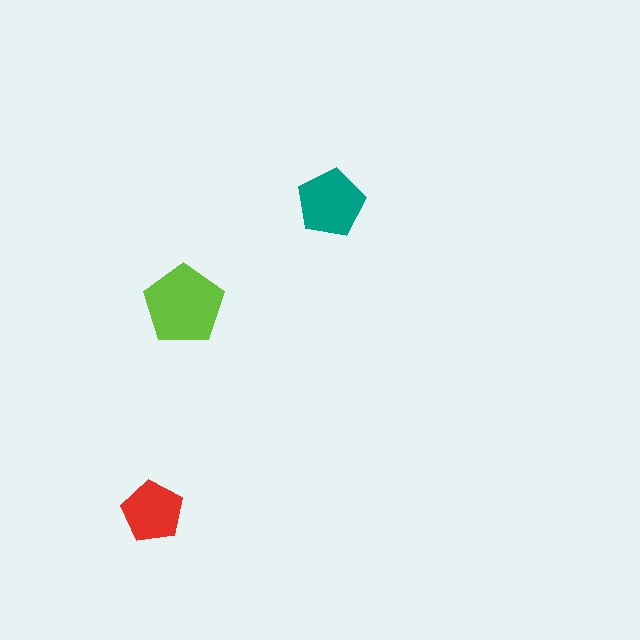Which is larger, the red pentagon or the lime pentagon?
The lime one.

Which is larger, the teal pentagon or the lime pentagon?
The lime one.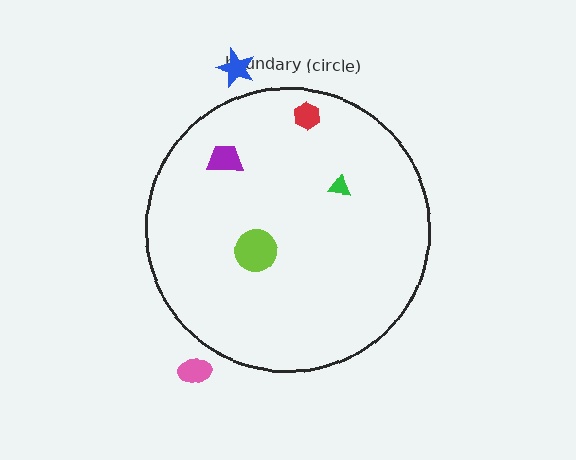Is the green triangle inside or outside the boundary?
Inside.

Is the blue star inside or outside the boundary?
Outside.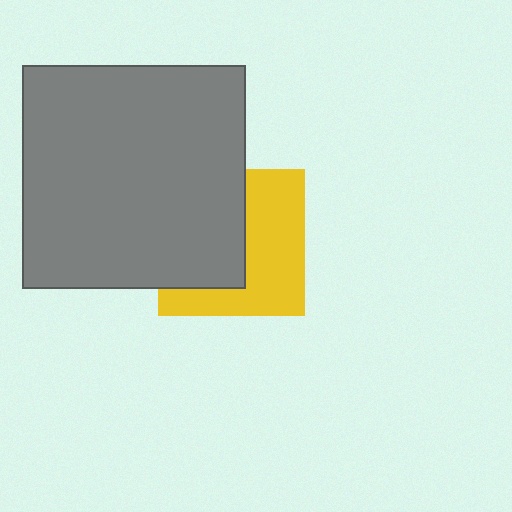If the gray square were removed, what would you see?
You would see the complete yellow square.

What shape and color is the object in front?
The object in front is a gray square.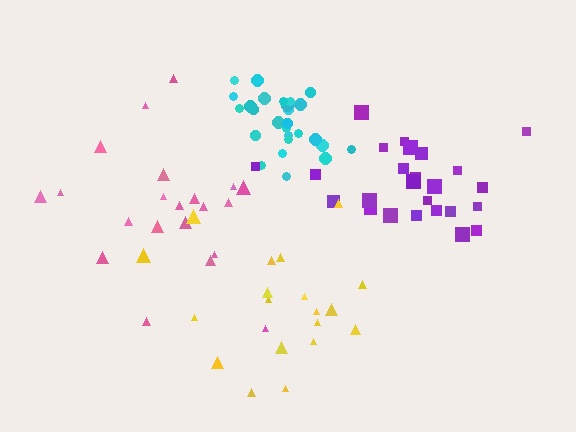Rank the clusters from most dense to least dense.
cyan, purple, yellow, pink.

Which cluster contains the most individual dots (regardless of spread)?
Cyan (27).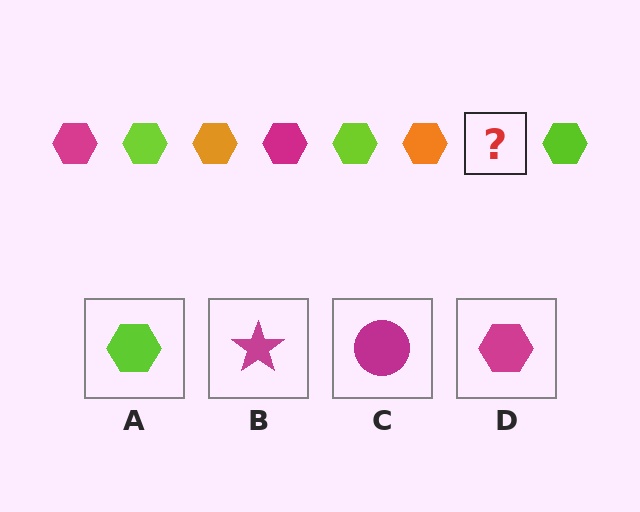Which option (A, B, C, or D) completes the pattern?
D.